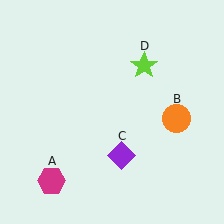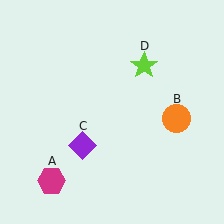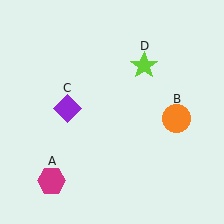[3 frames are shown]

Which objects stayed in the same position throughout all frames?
Magenta hexagon (object A) and orange circle (object B) and lime star (object D) remained stationary.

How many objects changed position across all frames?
1 object changed position: purple diamond (object C).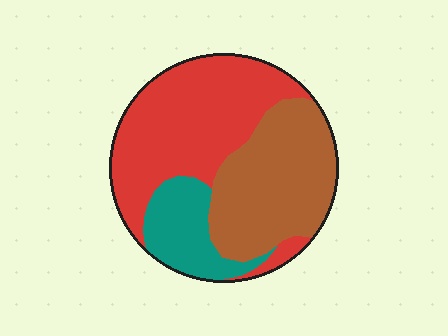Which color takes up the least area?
Teal, at roughly 15%.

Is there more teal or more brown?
Brown.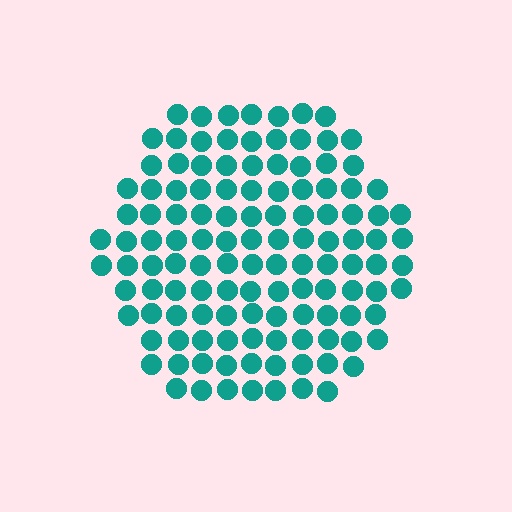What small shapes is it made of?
It is made of small circles.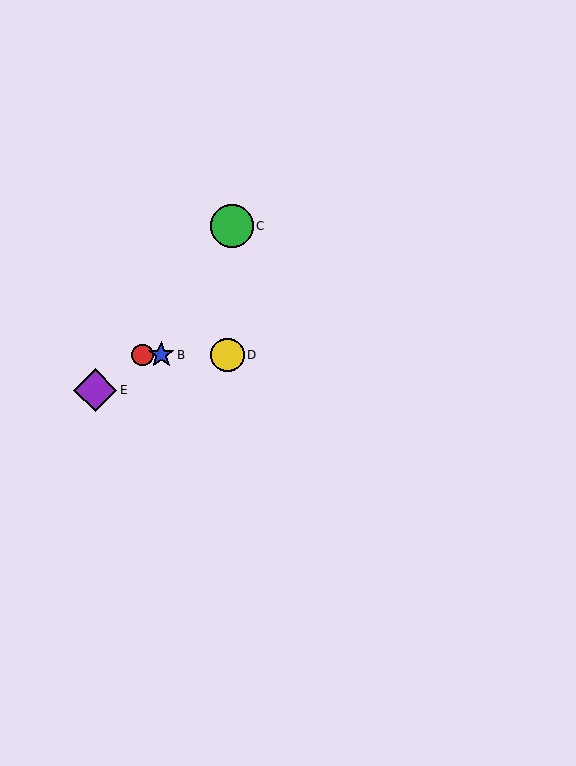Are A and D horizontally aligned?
Yes, both are at y≈355.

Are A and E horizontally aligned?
No, A is at y≈355 and E is at y≈390.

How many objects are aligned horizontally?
3 objects (A, B, D) are aligned horizontally.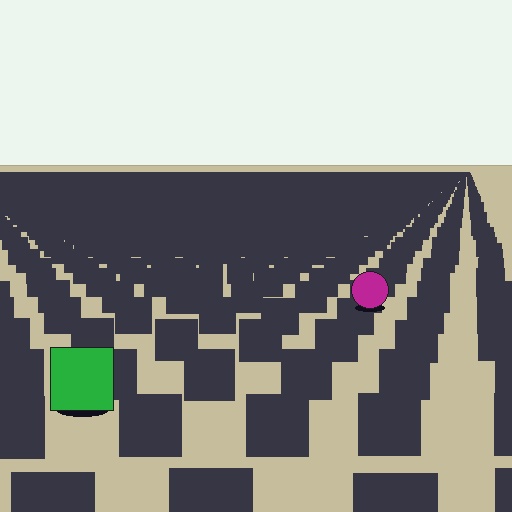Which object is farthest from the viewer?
The magenta circle is farthest from the viewer. It appears smaller and the ground texture around it is denser.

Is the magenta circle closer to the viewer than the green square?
No. The green square is closer — you can tell from the texture gradient: the ground texture is coarser near it.